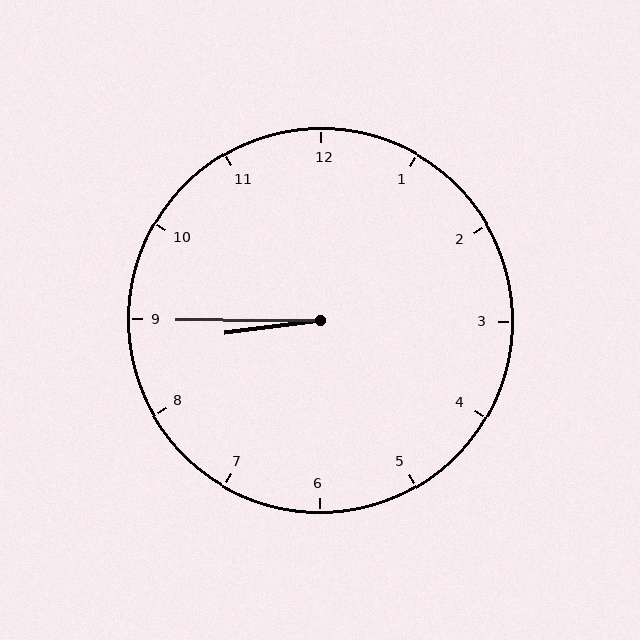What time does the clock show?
8:45.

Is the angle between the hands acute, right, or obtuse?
It is acute.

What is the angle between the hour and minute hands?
Approximately 8 degrees.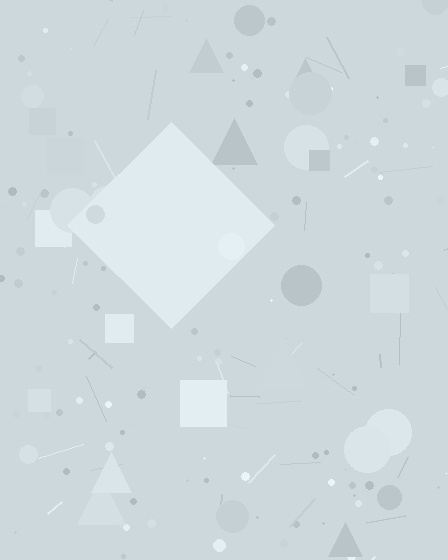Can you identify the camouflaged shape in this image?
The camouflaged shape is a diamond.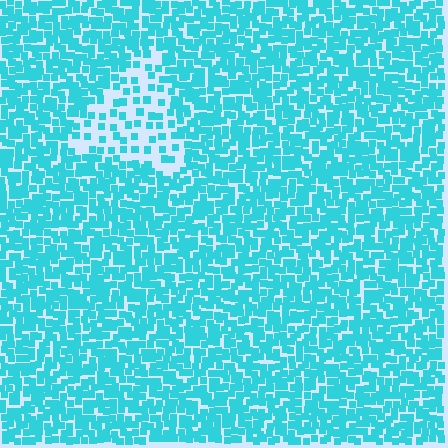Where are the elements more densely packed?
The elements are more densely packed outside the triangle boundary.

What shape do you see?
I see a triangle.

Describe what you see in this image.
The image contains small cyan elements arranged at two different densities. A triangle-shaped region is visible where the elements are less densely packed than the surrounding area.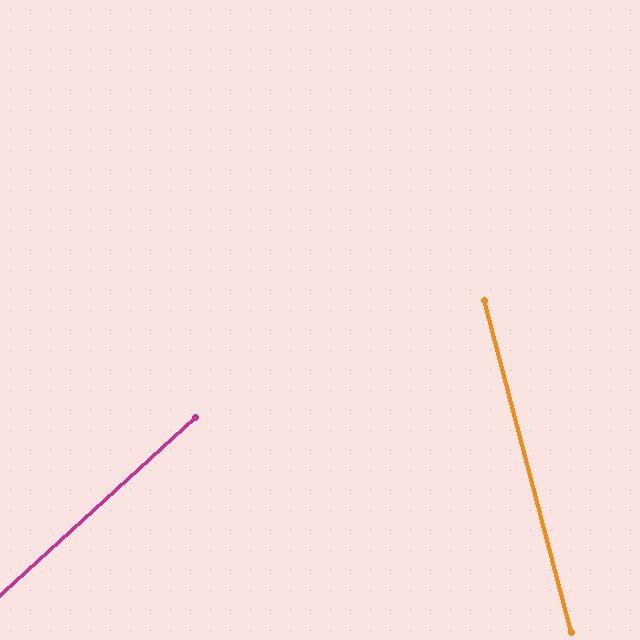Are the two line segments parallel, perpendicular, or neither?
Neither parallel nor perpendicular — they differ by about 62°.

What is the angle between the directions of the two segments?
Approximately 62 degrees.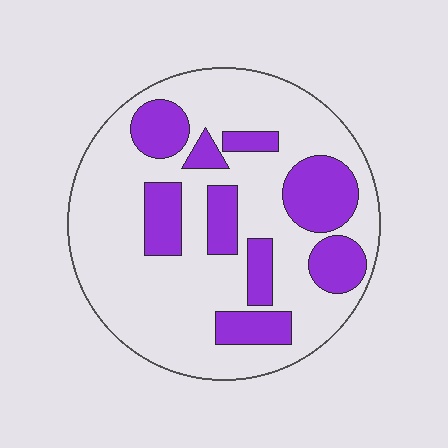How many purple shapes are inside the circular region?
9.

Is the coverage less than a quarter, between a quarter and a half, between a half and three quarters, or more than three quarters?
Between a quarter and a half.